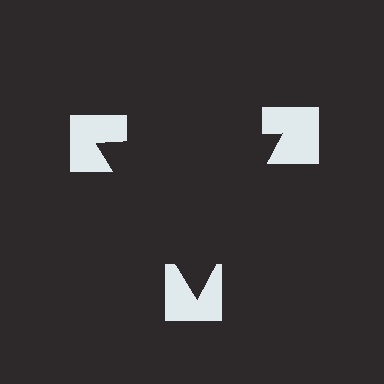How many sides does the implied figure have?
3 sides.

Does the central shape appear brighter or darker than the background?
It typically appears slightly darker than the background, even though no actual brightness change is drawn.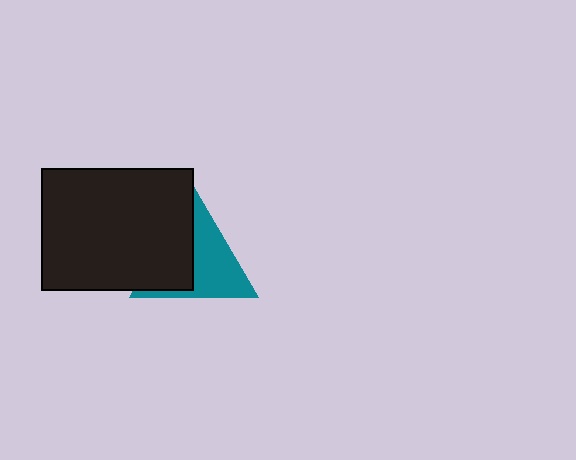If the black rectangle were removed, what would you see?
You would see the complete teal triangle.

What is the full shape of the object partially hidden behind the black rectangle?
The partially hidden object is a teal triangle.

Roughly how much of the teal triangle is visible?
About half of it is visible (roughly 56%).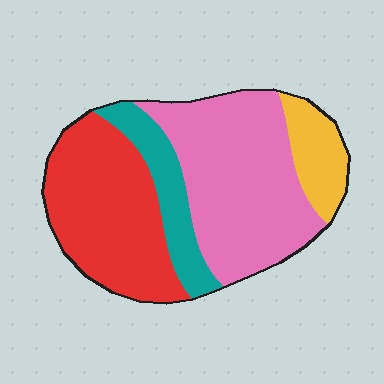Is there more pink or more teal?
Pink.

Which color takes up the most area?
Pink, at roughly 40%.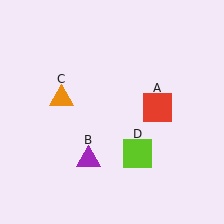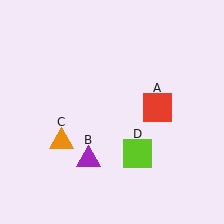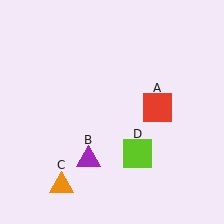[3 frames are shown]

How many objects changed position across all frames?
1 object changed position: orange triangle (object C).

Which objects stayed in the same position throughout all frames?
Red square (object A) and purple triangle (object B) and lime square (object D) remained stationary.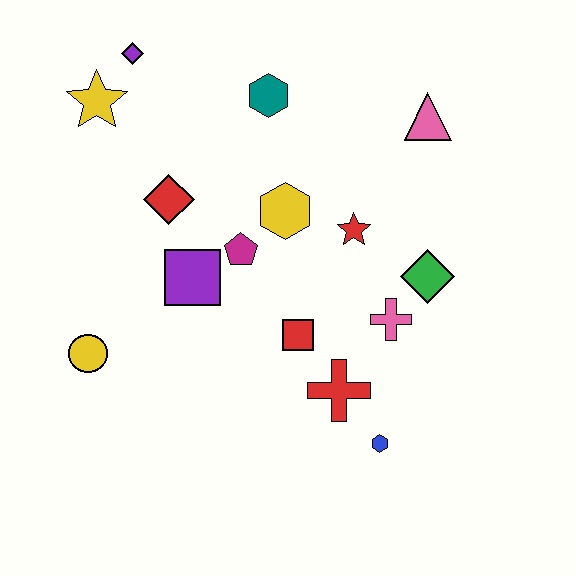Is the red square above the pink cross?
No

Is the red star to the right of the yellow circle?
Yes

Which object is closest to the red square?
The red cross is closest to the red square.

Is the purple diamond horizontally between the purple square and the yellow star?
Yes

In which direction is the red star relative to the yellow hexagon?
The red star is to the right of the yellow hexagon.